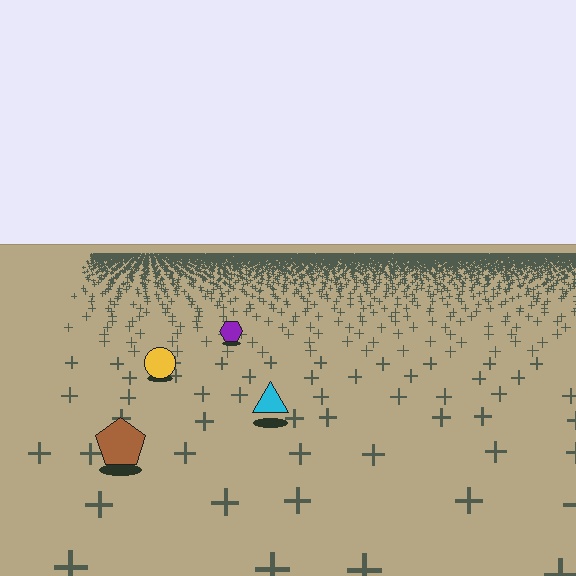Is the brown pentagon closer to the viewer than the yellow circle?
Yes. The brown pentagon is closer — you can tell from the texture gradient: the ground texture is coarser near it.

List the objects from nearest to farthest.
From nearest to farthest: the brown pentagon, the cyan triangle, the yellow circle, the purple hexagon.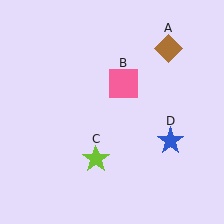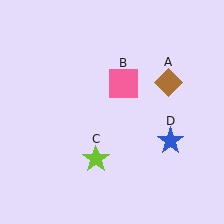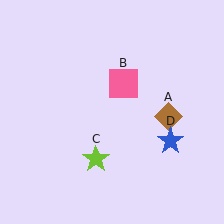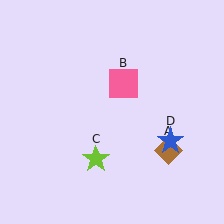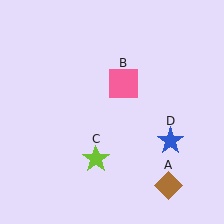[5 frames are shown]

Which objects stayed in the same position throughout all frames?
Pink square (object B) and lime star (object C) and blue star (object D) remained stationary.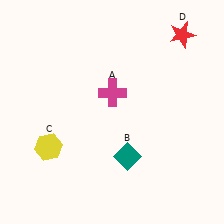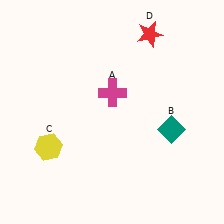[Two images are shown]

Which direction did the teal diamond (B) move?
The teal diamond (B) moved right.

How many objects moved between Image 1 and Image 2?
2 objects moved between the two images.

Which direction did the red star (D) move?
The red star (D) moved left.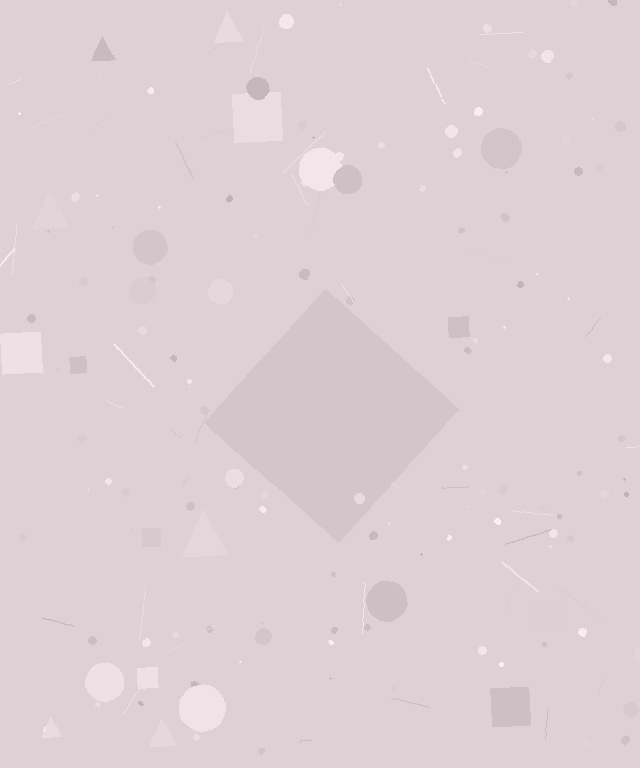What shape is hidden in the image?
A diamond is hidden in the image.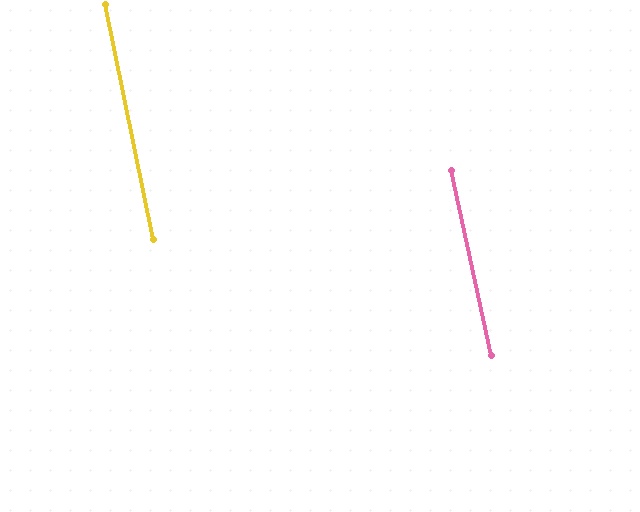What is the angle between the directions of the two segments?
Approximately 1 degree.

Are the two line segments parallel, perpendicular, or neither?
Parallel — their directions differ by only 0.8°.